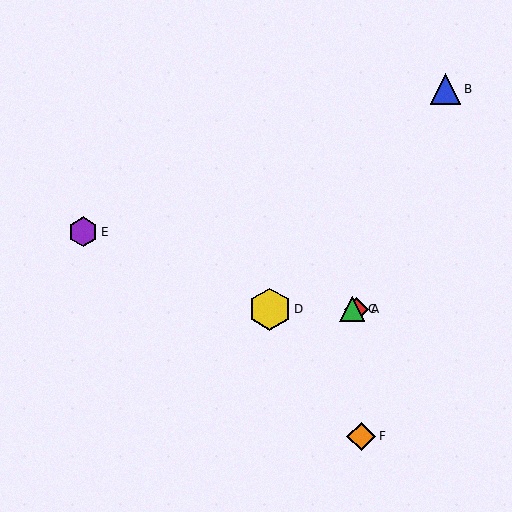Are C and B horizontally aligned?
No, C is at y≈309 and B is at y≈89.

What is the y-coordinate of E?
Object E is at y≈232.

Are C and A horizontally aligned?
Yes, both are at y≈309.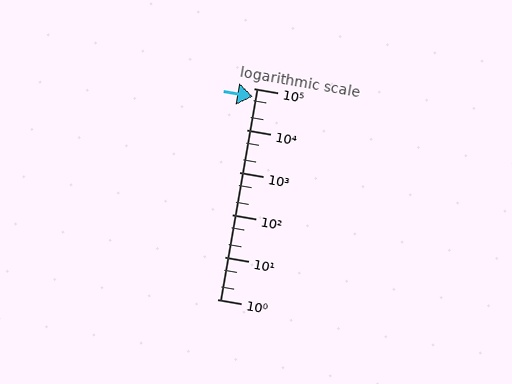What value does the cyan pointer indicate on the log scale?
The pointer indicates approximately 65000.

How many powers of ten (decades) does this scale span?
The scale spans 5 decades, from 1 to 100000.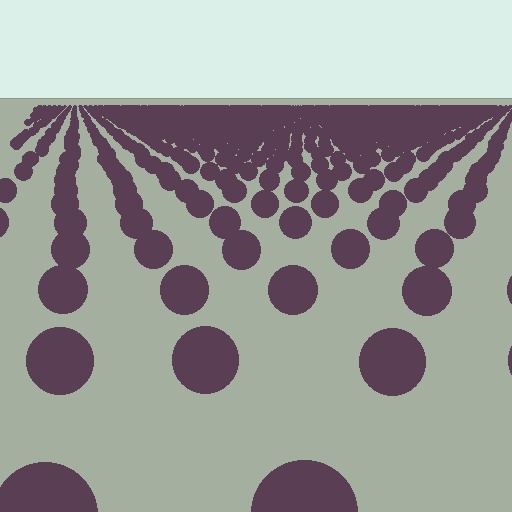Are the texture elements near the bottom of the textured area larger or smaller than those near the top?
Larger. Near the bottom, elements are closer to the viewer and appear at a bigger on-screen size.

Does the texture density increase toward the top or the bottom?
Density increases toward the top.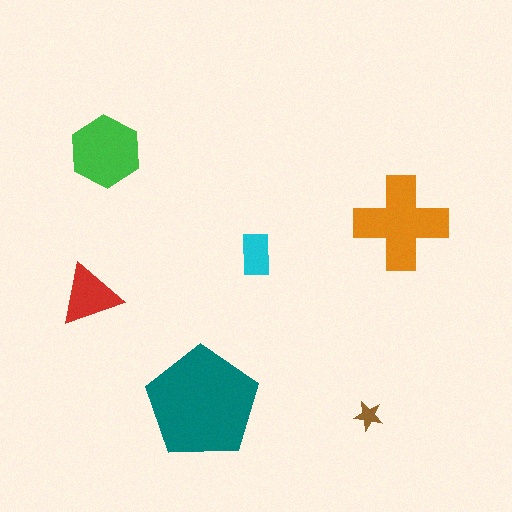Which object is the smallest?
The brown star.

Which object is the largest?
The teal pentagon.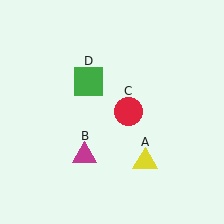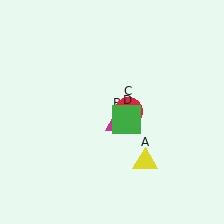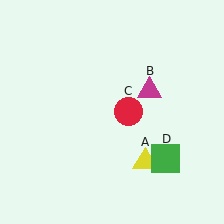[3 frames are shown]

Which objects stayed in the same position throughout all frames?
Yellow triangle (object A) and red circle (object C) remained stationary.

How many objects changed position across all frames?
2 objects changed position: magenta triangle (object B), green square (object D).